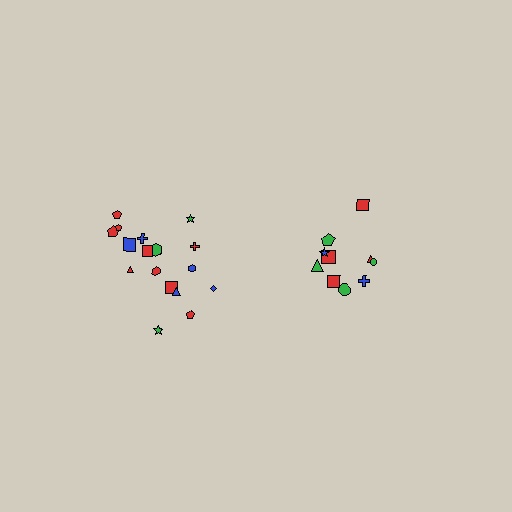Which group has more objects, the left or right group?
The left group.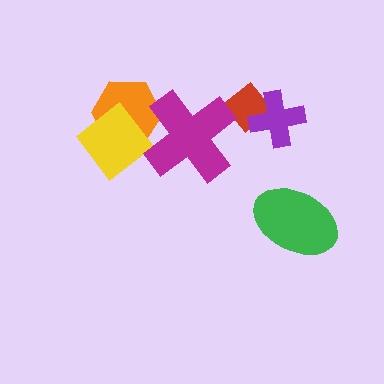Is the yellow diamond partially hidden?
No, no other shape covers it.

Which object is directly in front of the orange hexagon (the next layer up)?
The yellow diamond is directly in front of the orange hexagon.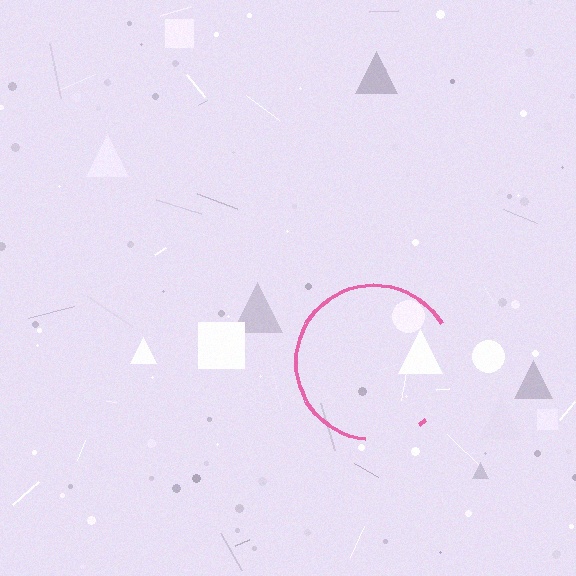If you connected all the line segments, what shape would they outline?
They would outline a circle.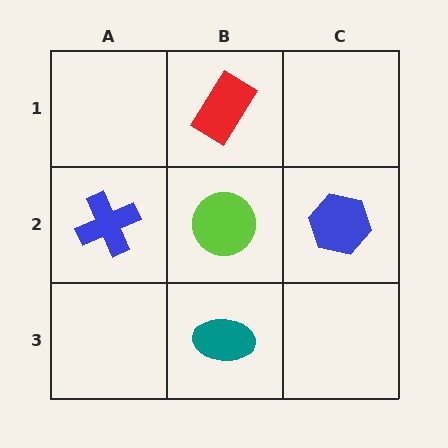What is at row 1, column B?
A red rectangle.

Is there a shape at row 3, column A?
No, that cell is empty.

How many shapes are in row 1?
1 shape.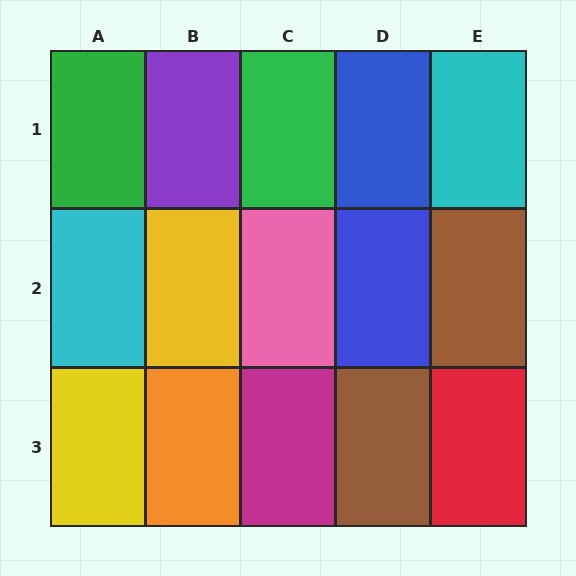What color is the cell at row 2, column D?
Blue.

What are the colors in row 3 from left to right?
Yellow, orange, magenta, brown, red.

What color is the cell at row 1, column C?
Green.